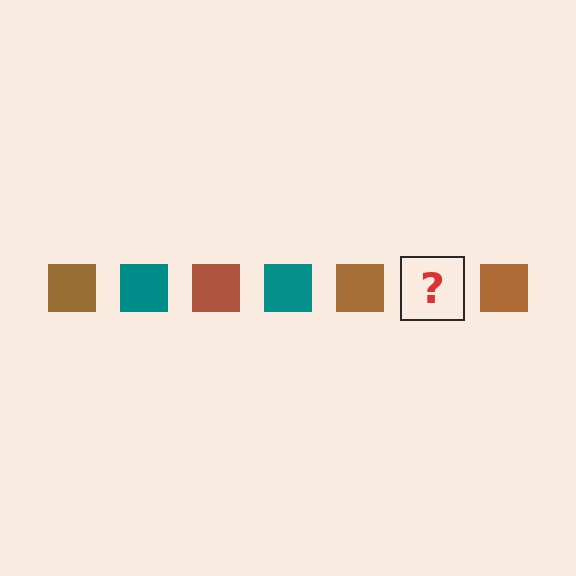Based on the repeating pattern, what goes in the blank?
The blank should be a teal square.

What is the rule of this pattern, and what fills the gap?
The rule is that the pattern cycles through brown, teal squares. The gap should be filled with a teal square.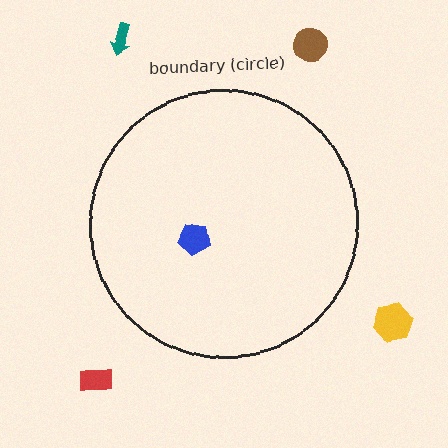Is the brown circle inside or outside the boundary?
Outside.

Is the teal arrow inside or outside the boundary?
Outside.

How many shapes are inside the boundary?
1 inside, 4 outside.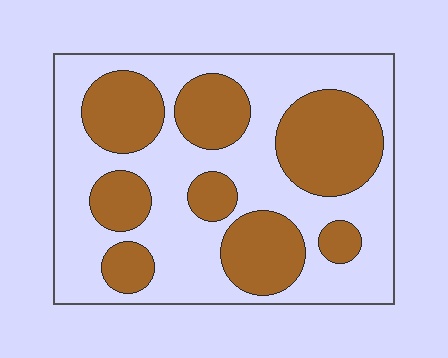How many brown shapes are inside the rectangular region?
8.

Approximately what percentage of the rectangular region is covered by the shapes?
Approximately 40%.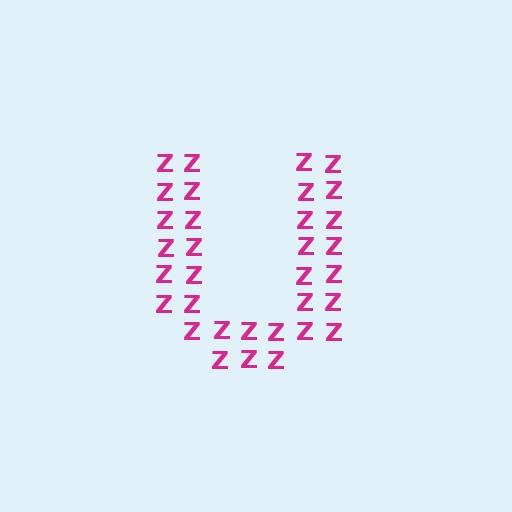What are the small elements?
The small elements are letter Z's.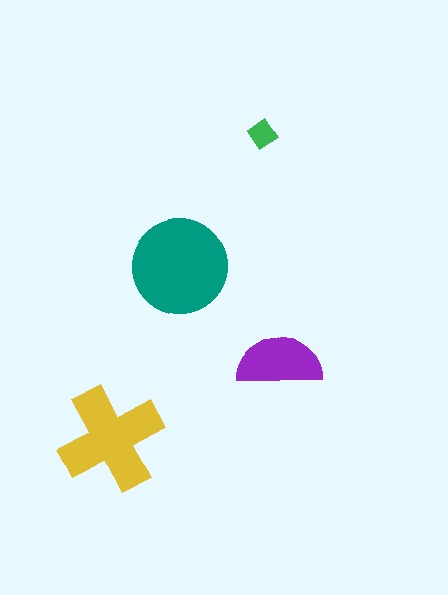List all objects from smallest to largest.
The green diamond, the purple semicircle, the yellow cross, the teal circle.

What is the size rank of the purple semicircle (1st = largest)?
3rd.